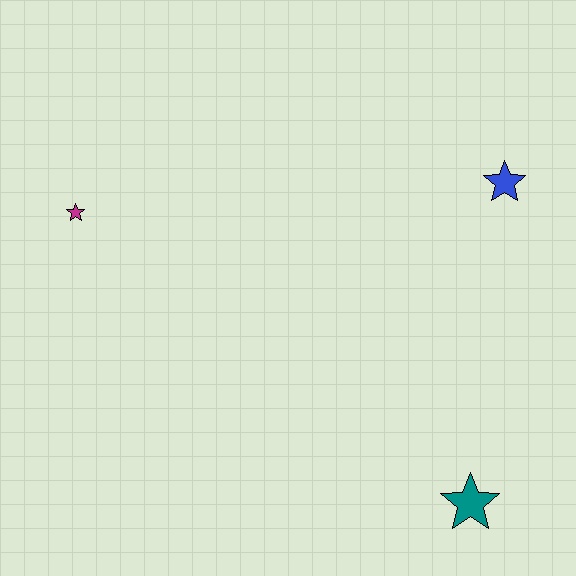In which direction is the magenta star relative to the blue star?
The magenta star is to the left of the blue star.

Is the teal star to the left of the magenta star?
No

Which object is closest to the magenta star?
The blue star is closest to the magenta star.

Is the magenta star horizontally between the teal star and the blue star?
No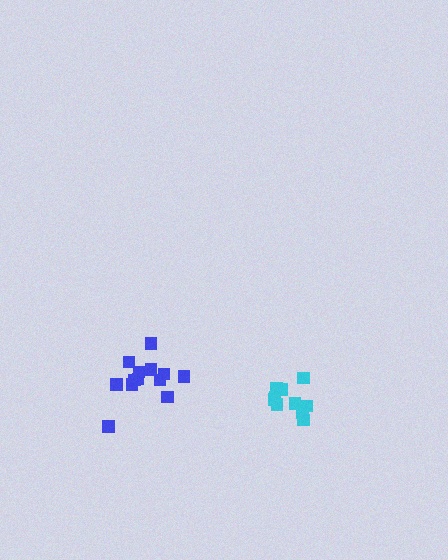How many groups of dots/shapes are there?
There are 2 groups.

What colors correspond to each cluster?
The clusters are colored: blue, cyan.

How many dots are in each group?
Group 1: 14 dots, Group 2: 10 dots (24 total).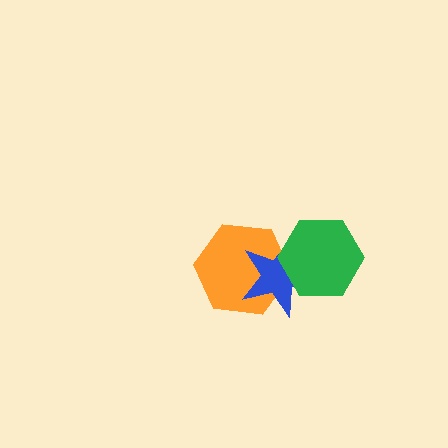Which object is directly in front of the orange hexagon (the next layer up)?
The blue star is directly in front of the orange hexagon.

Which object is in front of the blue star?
The green hexagon is in front of the blue star.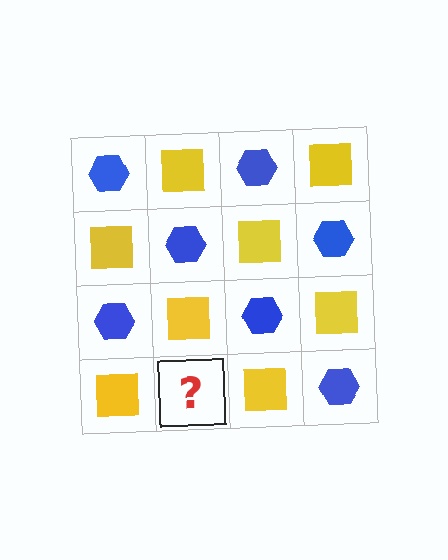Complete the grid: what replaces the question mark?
The question mark should be replaced with a blue hexagon.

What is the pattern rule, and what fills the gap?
The rule is that it alternates blue hexagon and yellow square in a checkerboard pattern. The gap should be filled with a blue hexagon.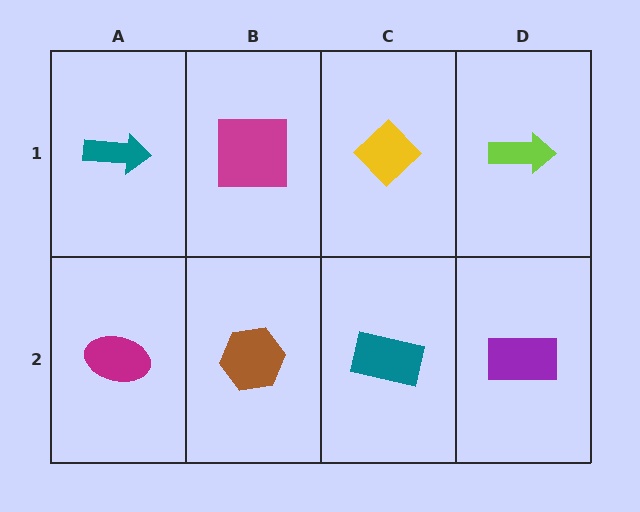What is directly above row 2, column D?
A lime arrow.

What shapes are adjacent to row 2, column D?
A lime arrow (row 1, column D), a teal rectangle (row 2, column C).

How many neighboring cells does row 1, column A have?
2.